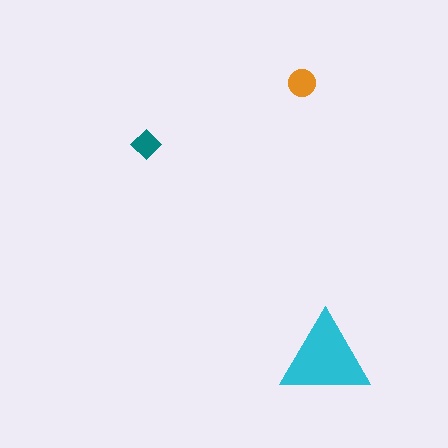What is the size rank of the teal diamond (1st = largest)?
3rd.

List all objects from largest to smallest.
The cyan triangle, the orange circle, the teal diamond.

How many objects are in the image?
There are 3 objects in the image.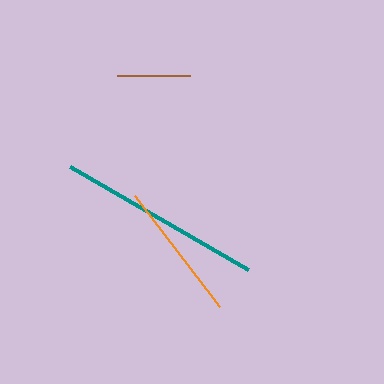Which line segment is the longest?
The teal line is the longest at approximately 206 pixels.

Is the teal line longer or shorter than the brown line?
The teal line is longer than the brown line.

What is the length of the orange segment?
The orange segment is approximately 140 pixels long.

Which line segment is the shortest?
The brown line is the shortest at approximately 73 pixels.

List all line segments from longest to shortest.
From longest to shortest: teal, orange, brown.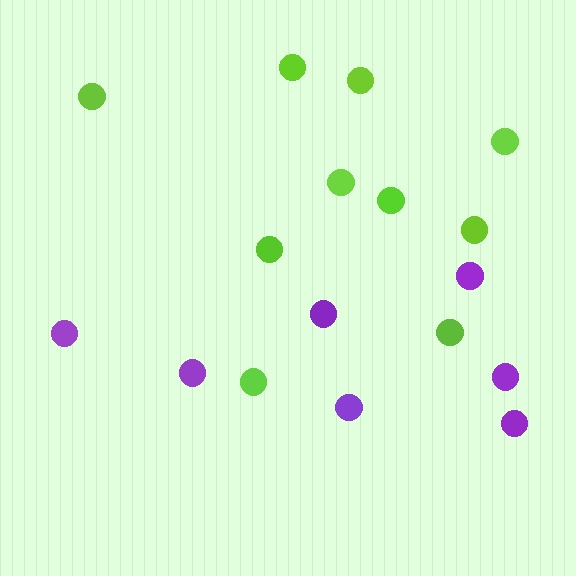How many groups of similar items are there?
There are 2 groups: one group of purple circles (7) and one group of lime circles (10).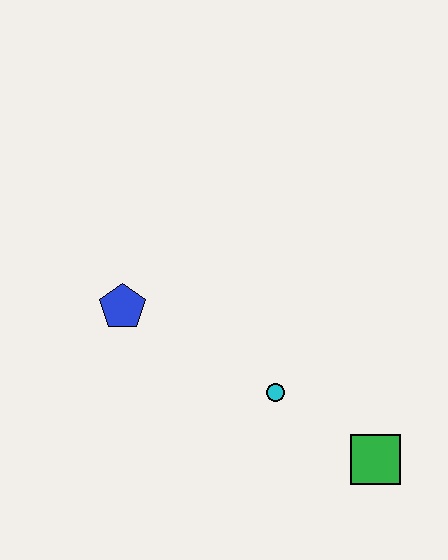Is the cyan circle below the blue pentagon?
Yes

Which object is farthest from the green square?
The blue pentagon is farthest from the green square.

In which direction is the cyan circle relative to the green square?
The cyan circle is to the left of the green square.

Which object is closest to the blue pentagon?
The cyan circle is closest to the blue pentagon.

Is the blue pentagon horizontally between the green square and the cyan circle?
No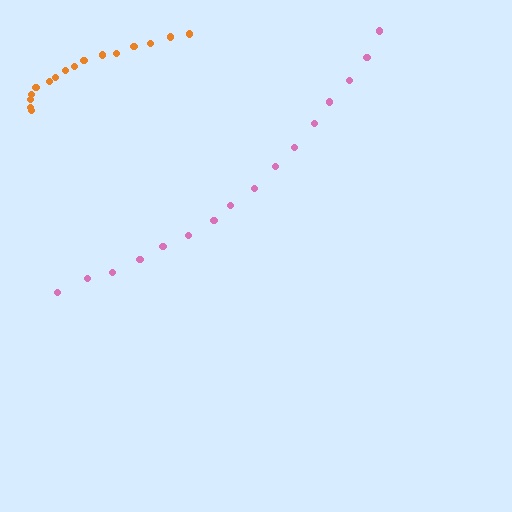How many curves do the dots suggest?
There are 2 distinct paths.